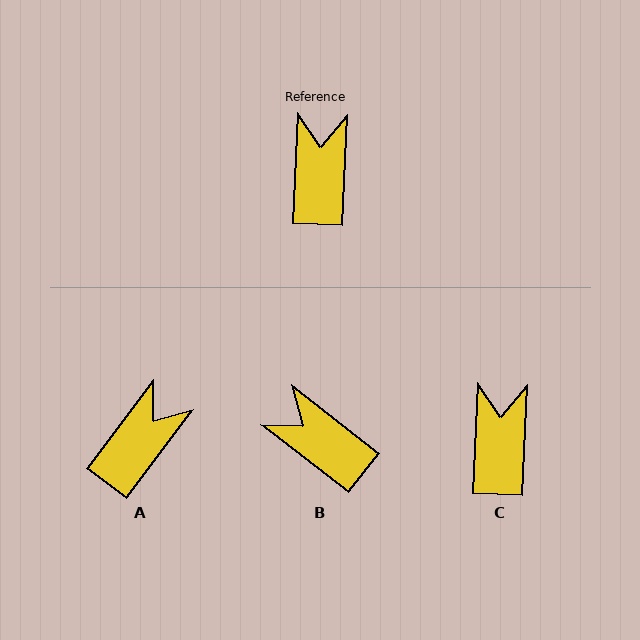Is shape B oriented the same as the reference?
No, it is off by about 55 degrees.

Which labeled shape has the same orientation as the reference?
C.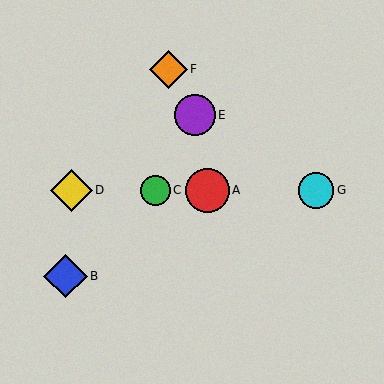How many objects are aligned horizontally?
4 objects (A, C, D, G) are aligned horizontally.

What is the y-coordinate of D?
Object D is at y≈190.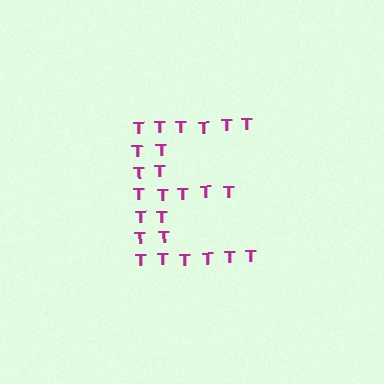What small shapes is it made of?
It is made of small letter T's.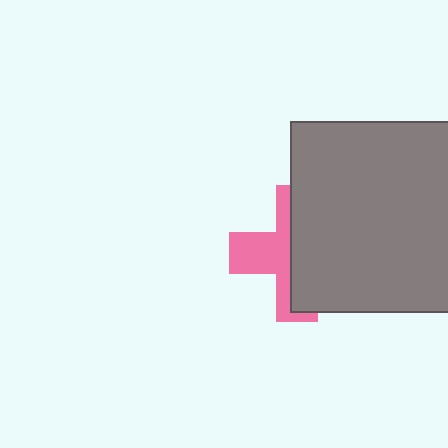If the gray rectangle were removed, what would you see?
You would see the complete pink cross.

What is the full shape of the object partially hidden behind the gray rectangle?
The partially hidden object is a pink cross.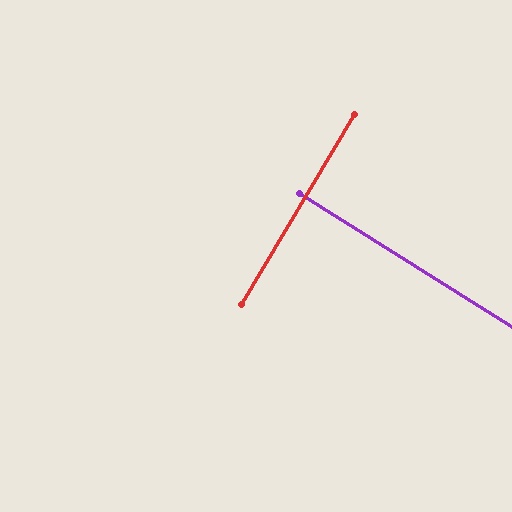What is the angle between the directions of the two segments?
Approximately 89 degrees.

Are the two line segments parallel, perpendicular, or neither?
Perpendicular — they meet at approximately 89°.